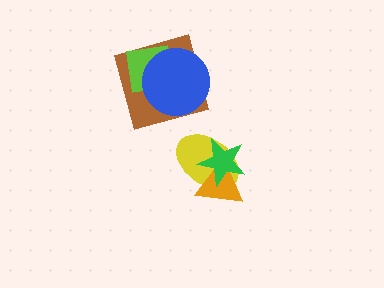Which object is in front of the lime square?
The blue circle is in front of the lime square.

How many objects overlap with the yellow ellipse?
2 objects overlap with the yellow ellipse.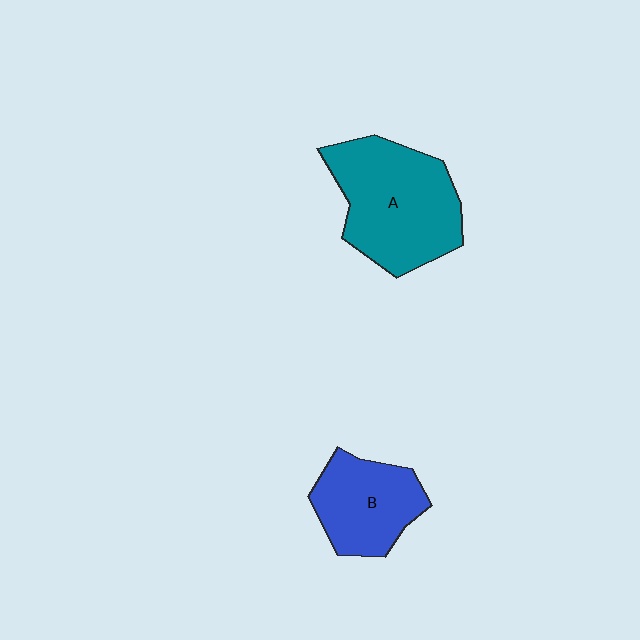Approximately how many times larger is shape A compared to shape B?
Approximately 1.5 times.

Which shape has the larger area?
Shape A (teal).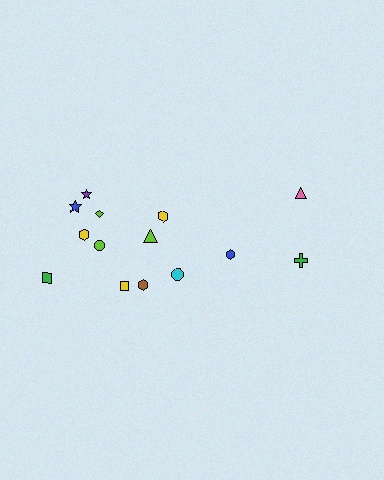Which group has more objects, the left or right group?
The left group.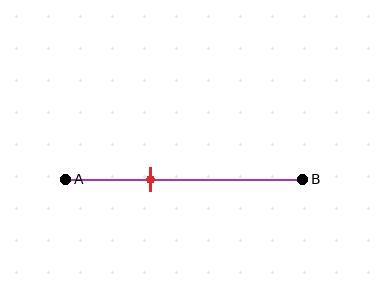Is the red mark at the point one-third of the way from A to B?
Yes, the mark is approximately at the one-third point.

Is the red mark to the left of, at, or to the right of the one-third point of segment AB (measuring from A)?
The red mark is approximately at the one-third point of segment AB.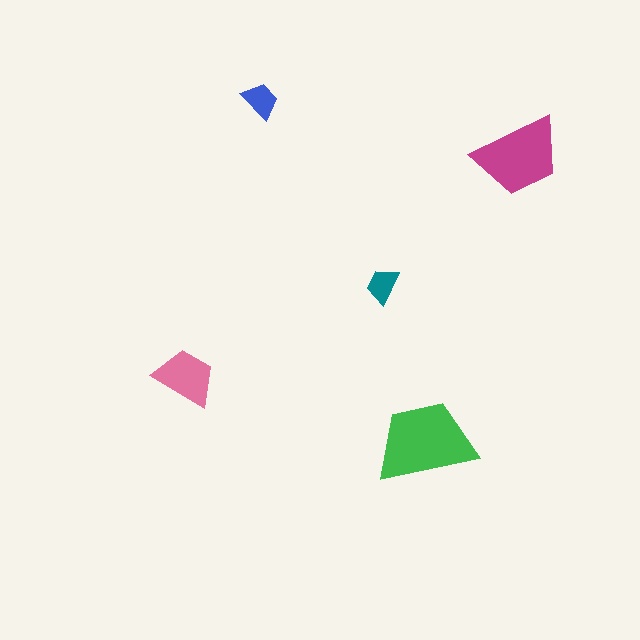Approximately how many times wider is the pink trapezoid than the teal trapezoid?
About 1.5 times wider.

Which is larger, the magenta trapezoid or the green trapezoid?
The green one.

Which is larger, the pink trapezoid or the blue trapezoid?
The pink one.